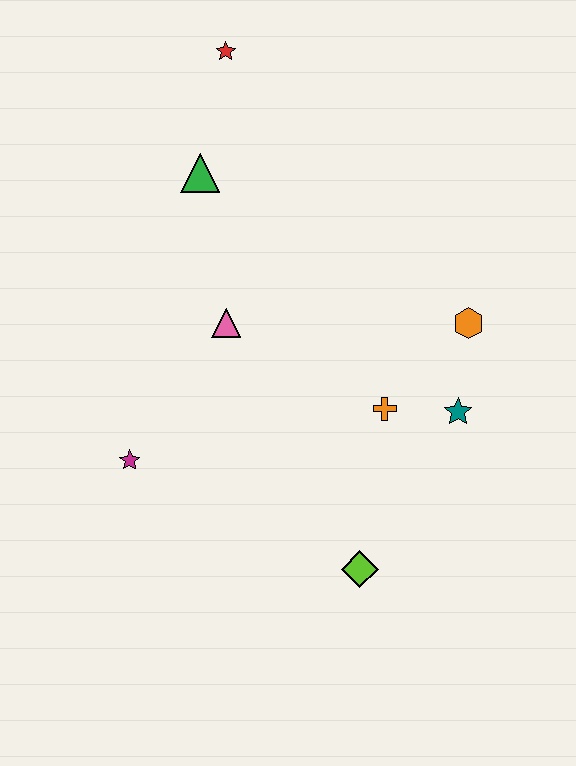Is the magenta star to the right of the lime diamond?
No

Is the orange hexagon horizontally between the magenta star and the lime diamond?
No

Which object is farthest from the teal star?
The red star is farthest from the teal star.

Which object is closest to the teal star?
The orange cross is closest to the teal star.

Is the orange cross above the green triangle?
No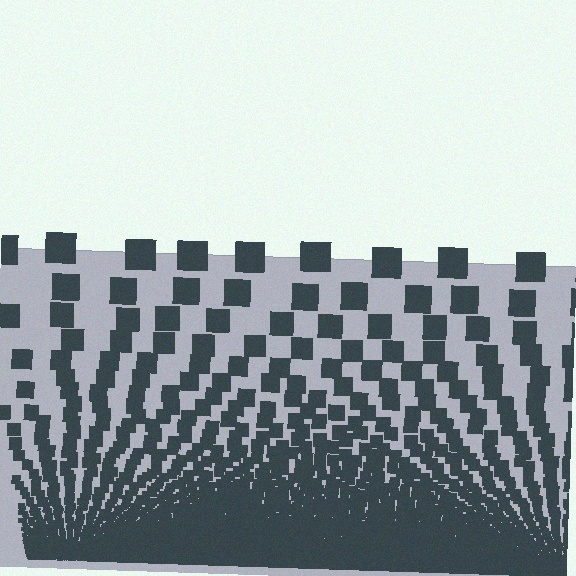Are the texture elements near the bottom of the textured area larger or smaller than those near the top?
Smaller. The gradient is inverted — elements near the bottom are smaller and denser.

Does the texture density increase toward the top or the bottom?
Density increases toward the bottom.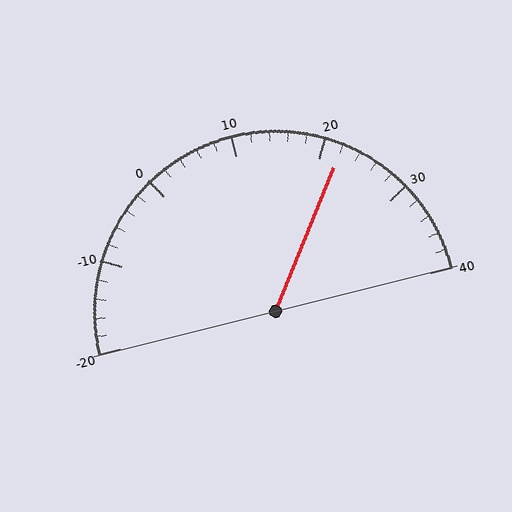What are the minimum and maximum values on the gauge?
The gauge ranges from -20 to 40.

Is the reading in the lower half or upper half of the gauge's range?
The reading is in the upper half of the range (-20 to 40).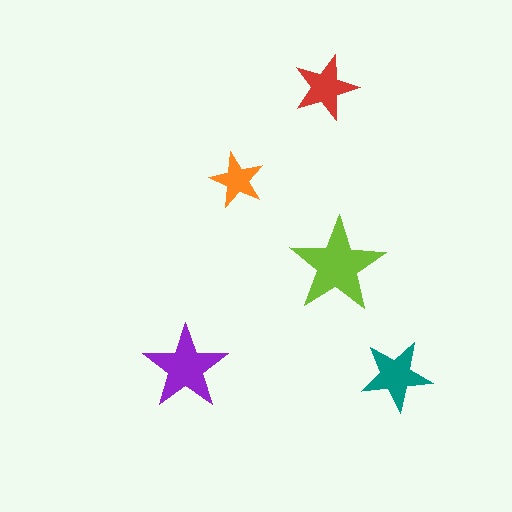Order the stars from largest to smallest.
the lime one, the purple one, the teal one, the red one, the orange one.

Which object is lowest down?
The teal star is bottommost.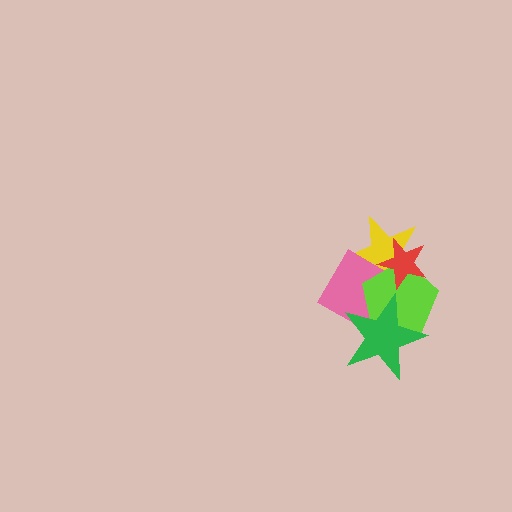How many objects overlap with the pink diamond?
4 objects overlap with the pink diamond.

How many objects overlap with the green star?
2 objects overlap with the green star.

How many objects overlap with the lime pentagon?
4 objects overlap with the lime pentagon.